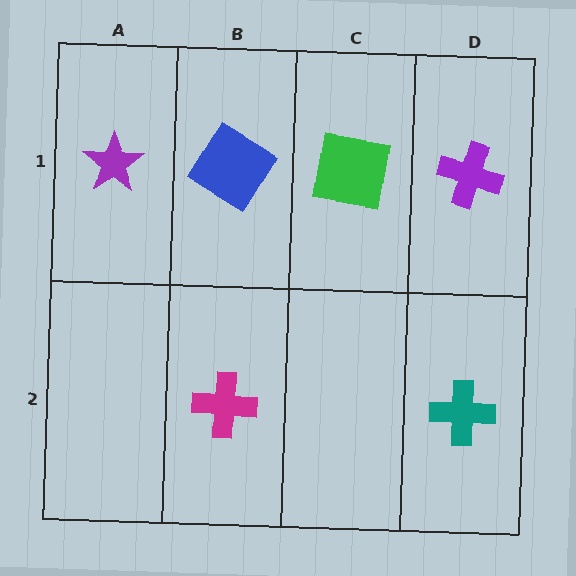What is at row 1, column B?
A blue diamond.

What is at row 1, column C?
A green square.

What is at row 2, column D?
A teal cross.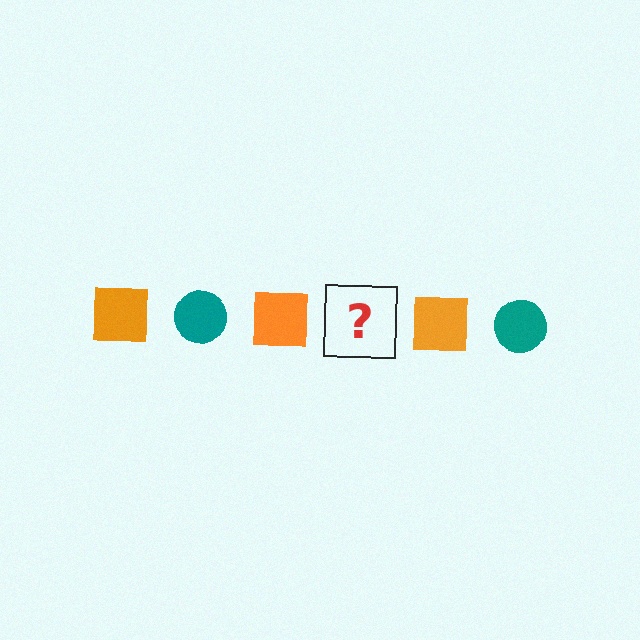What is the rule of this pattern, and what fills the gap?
The rule is that the pattern alternates between orange square and teal circle. The gap should be filled with a teal circle.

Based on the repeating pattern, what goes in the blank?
The blank should be a teal circle.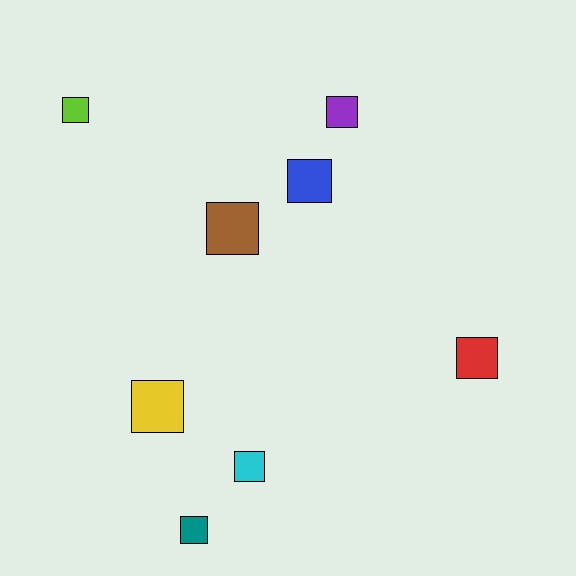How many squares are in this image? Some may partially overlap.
There are 8 squares.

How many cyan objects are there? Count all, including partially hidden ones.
There is 1 cyan object.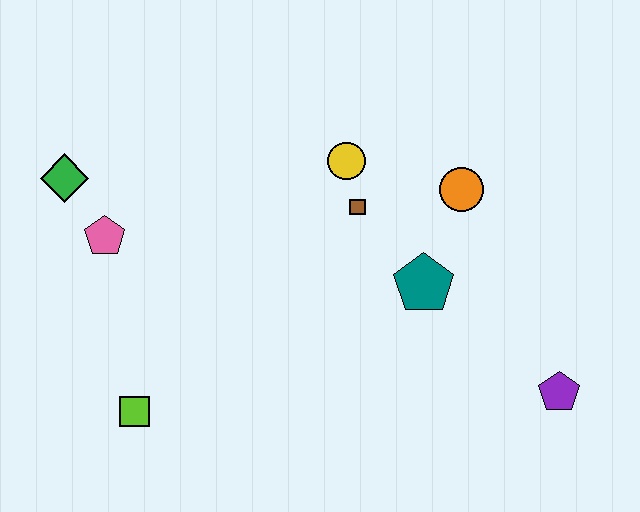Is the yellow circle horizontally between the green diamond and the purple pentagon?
Yes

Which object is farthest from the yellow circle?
The lime square is farthest from the yellow circle.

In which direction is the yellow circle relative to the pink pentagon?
The yellow circle is to the right of the pink pentagon.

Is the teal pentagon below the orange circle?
Yes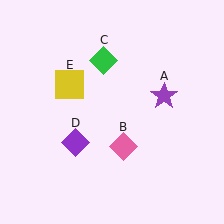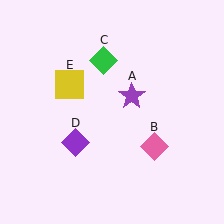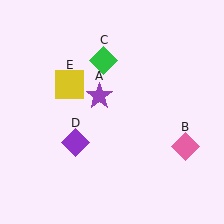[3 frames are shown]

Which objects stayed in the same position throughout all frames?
Green diamond (object C) and purple diamond (object D) and yellow square (object E) remained stationary.